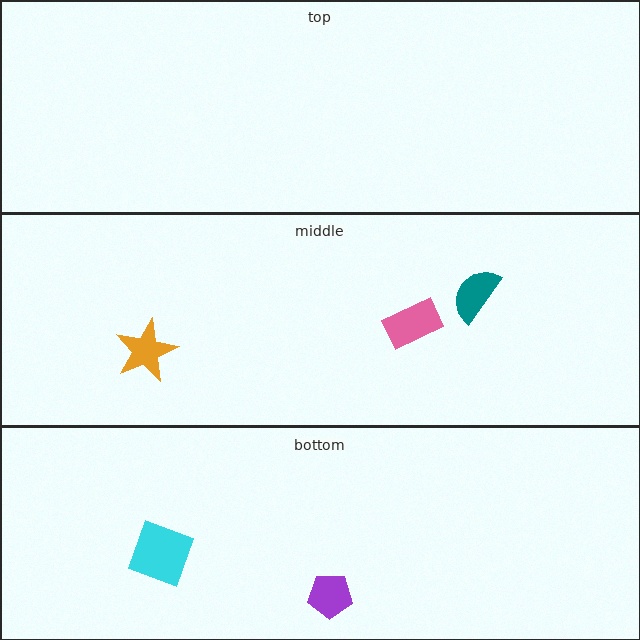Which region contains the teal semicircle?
The middle region.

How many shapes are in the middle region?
3.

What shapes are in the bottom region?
The purple pentagon, the cyan diamond.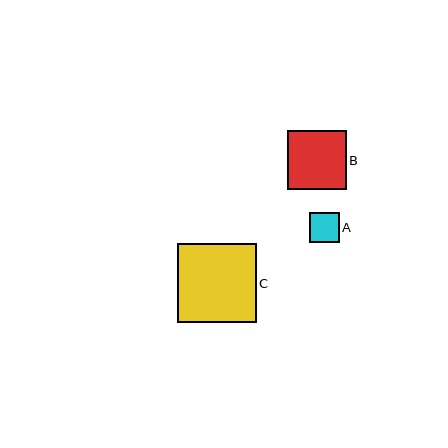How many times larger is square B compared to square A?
Square B is approximately 2.0 times the size of square A.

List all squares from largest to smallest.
From largest to smallest: C, B, A.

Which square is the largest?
Square C is the largest with a size of approximately 79 pixels.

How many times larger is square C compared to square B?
Square C is approximately 1.3 times the size of square B.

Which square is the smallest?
Square A is the smallest with a size of approximately 30 pixels.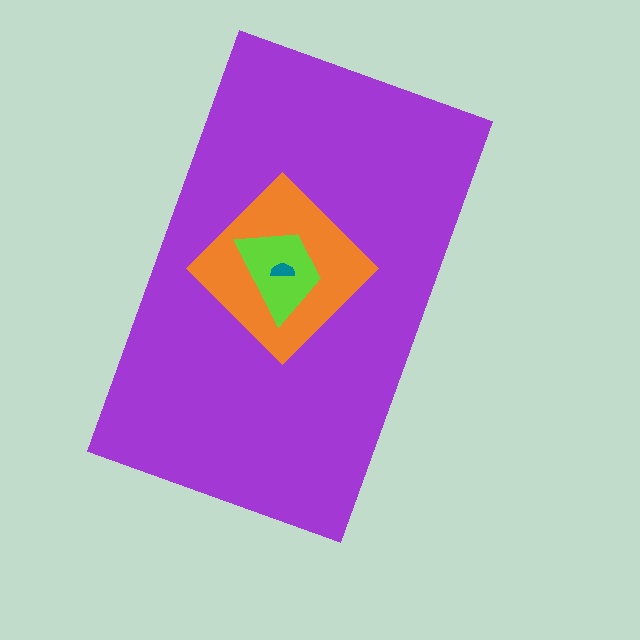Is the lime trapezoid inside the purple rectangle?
Yes.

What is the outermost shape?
The purple rectangle.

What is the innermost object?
The teal semicircle.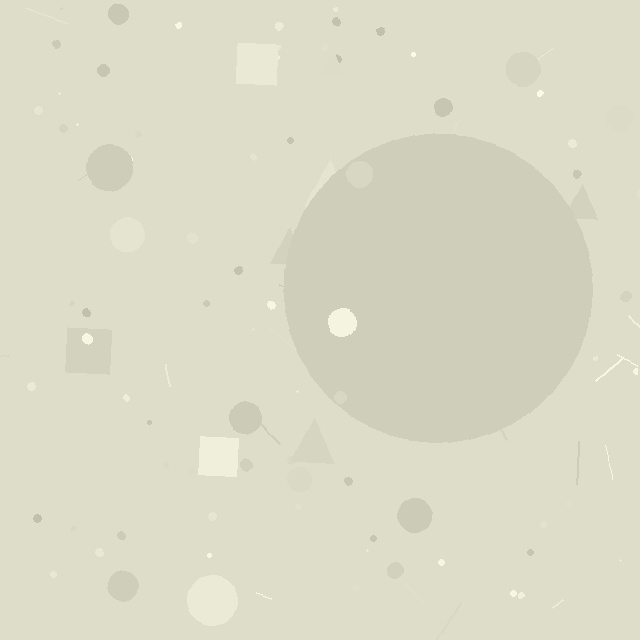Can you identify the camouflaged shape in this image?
The camouflaged shape is a circle.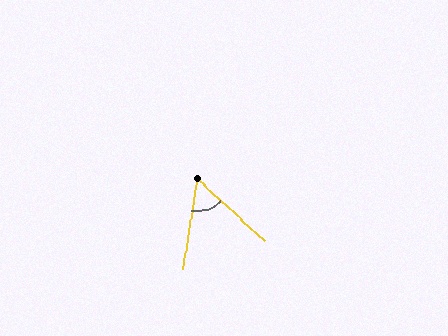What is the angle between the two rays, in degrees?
Approximately 57 degrees.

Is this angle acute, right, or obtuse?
It is acute.